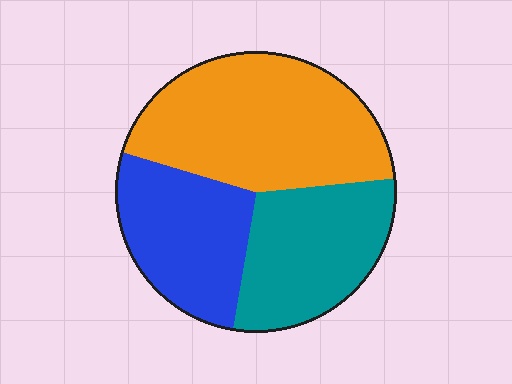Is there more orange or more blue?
Orange.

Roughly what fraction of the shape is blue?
Blue takes up between a quarter and a half of the shape.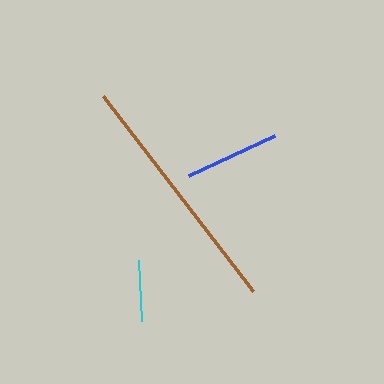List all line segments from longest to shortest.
From longest to shortest: brown, blue, cyan.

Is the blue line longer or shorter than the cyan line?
The blue line is longer than the cyan line.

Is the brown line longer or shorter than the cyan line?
The brown line is longer than the cyan line.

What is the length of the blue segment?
The blue segment is approximately 95 pixels long.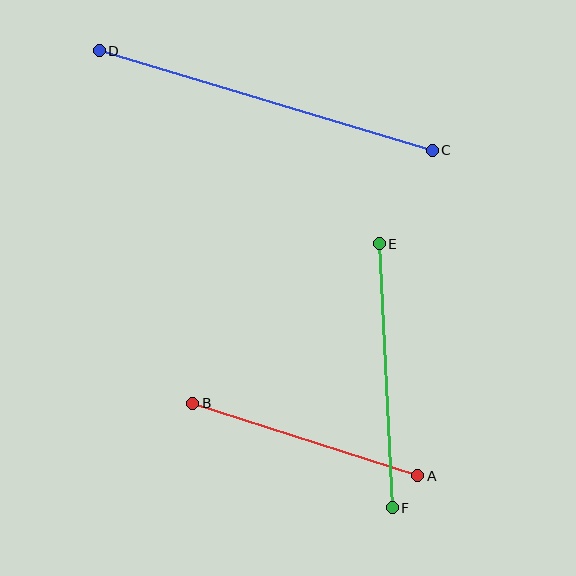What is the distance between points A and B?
The distance is approximately 236 pixels.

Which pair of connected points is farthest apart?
Points C and D are farthest apart.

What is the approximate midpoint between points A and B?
The midpoint is at approximately (305, 440) pixels.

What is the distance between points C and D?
The distance is approximately 347 pixels.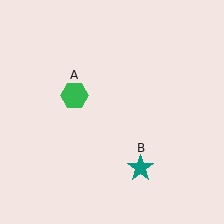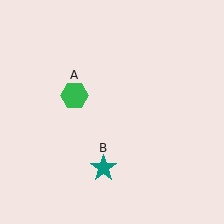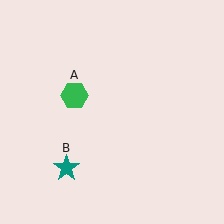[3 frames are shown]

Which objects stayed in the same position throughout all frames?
Green hexagon (object A) remained stationary.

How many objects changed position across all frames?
1 object changed position: teal star (object B).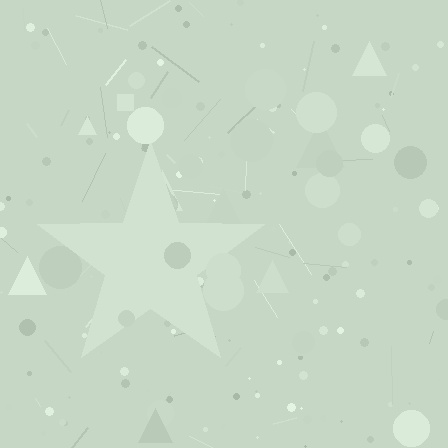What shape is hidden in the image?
A star is hidden in the image.